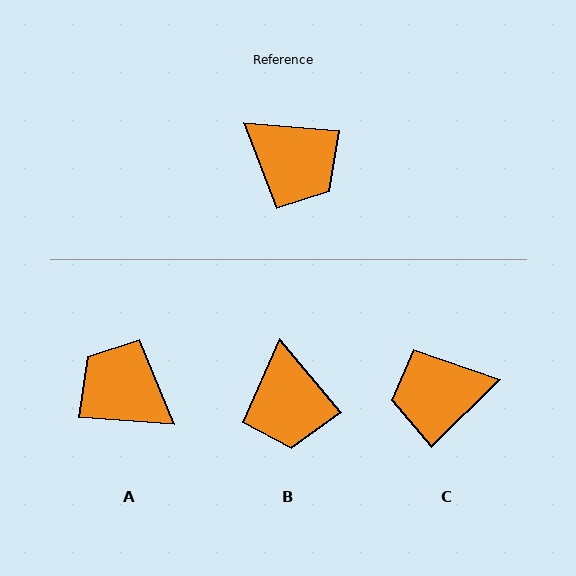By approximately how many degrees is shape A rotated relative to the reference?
Approximately 179 degrees clockwise.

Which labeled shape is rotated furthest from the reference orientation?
A, about 179 degrees away.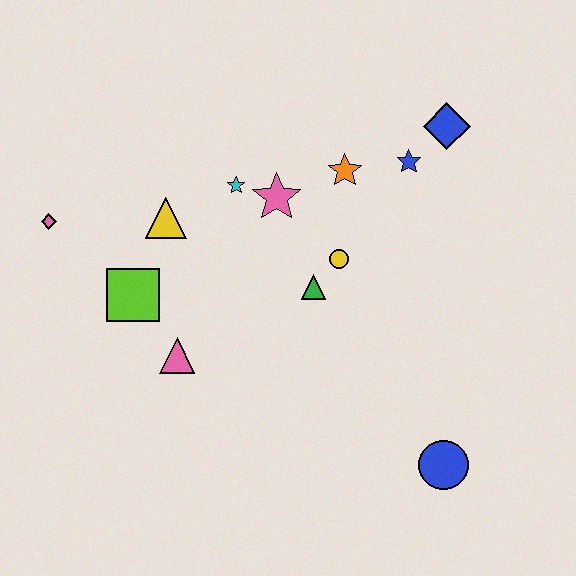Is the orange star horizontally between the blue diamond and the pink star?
Yes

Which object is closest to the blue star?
The blue diamond is closest to the blue star.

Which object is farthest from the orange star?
The blue circle is farthest from the orange star.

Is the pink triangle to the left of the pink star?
Yes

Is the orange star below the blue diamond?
Yes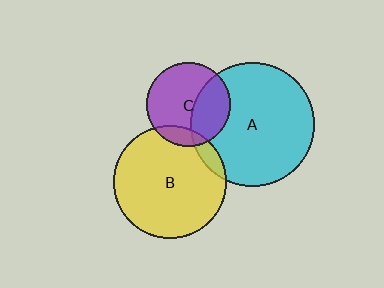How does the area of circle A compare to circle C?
Approximately 2.2 times.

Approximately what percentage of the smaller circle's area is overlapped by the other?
Approximately 5%.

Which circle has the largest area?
Circle A (cyan).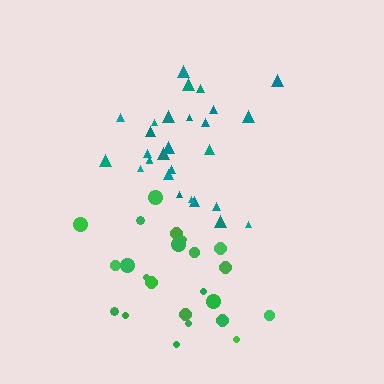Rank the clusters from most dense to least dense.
teal, green.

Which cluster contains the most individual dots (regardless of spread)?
Teal (28).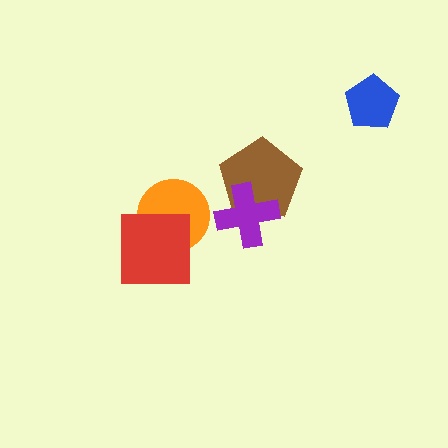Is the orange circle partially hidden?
Yes, it is partially covered by another shape.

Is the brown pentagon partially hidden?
Yes, it is partially covered by another shape.